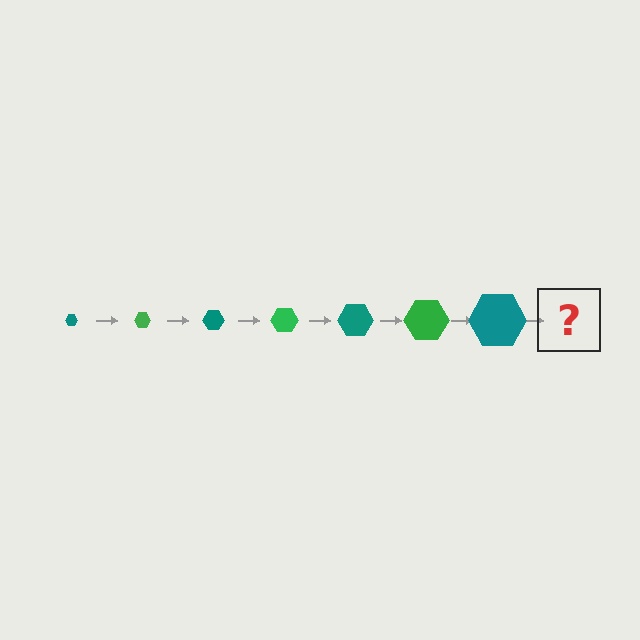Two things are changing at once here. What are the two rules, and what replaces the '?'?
The two rules are that the hexagon grows larger each step and the color cycles through teal and green. The '?' should be a green hexagon, larger than the previous one.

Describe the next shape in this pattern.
It should be a green hexagon, larger than the previous one.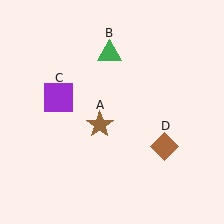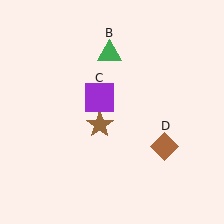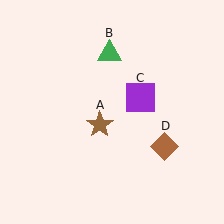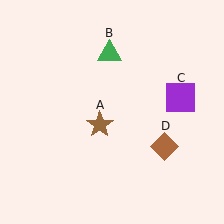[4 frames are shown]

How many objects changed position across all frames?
1 object changed position: purple square (object C).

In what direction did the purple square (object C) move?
The purple square (object C) moved right.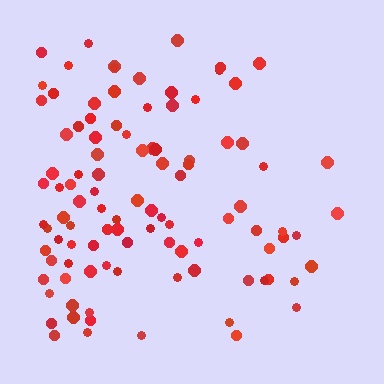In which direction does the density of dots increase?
From right to left, with the left side densest.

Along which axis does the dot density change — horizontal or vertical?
Horizontal.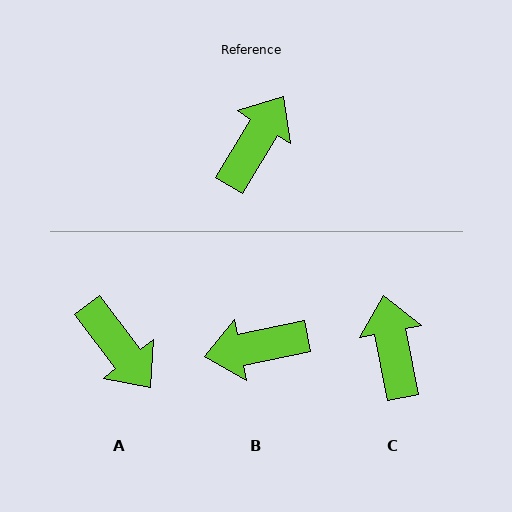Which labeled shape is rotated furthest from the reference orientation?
B, about 133 degrees away.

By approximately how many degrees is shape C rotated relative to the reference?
Approximately 42 degrees counter-clockwise.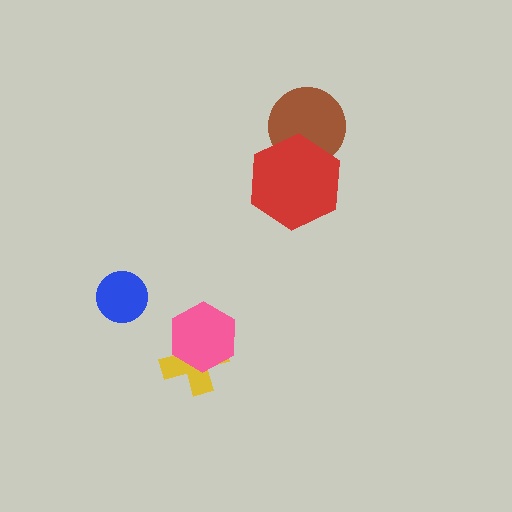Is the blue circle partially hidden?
No, no other shape covers it.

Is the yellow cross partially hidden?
Yes, it is partially covered by another shape.